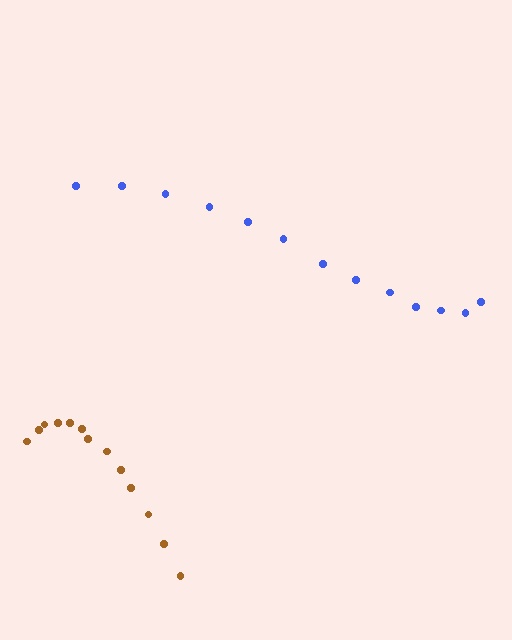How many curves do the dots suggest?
There are 2 distinct paths.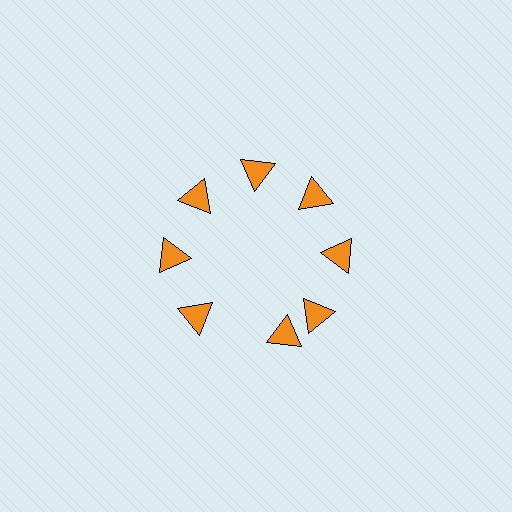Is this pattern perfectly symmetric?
No. The 8 orange triangles are arranged in a ring, but one element near the 6 o'clock position is rotated out of alignment along the ring, breaking the 8-fold rotational symmetry.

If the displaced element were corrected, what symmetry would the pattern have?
It would have 8-fold rotational symmetry — the pattern would map onto itself every 45 degrees.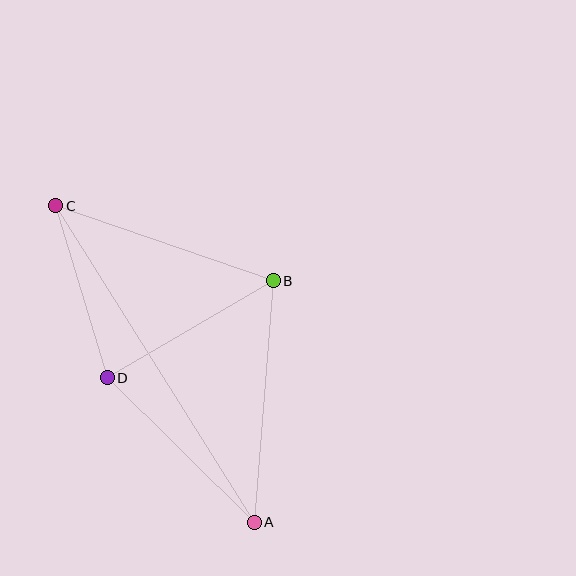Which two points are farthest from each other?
Points A and C are farthest from each other.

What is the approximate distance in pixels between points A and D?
The distance between A and D is approximately 206 pixels.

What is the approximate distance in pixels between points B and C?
The distance between B and C is approximately 230 pixels.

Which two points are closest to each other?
Points C and D are closest to each other.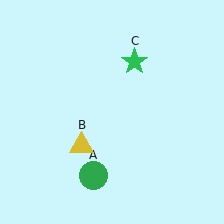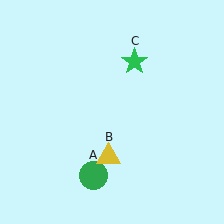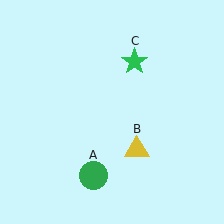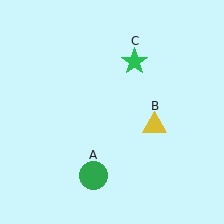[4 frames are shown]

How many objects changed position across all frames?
1 object changed position: yellow triangle (object B).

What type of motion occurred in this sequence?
The yellow triangle (object B) rotated counterclockwise around the center of the scene.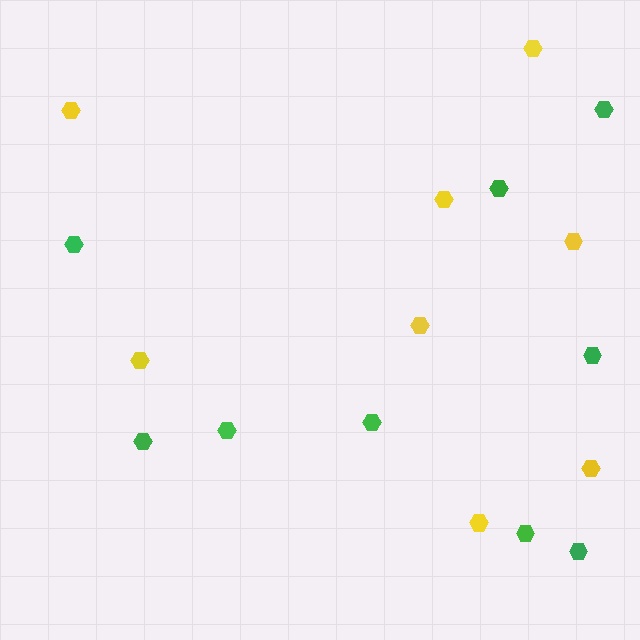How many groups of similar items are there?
There are 2 groups: one group of yellow hexagons (8) and one group of green hexagons (9).